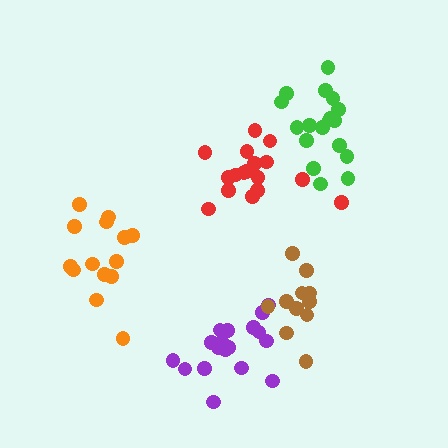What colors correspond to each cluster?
The clusters are colored: purple, orange, red, brown, green.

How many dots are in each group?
Group 1: 18 dots, Group 2: 14 dots, Group 3: 17 dots, Group 4: 12 dots, Group 5: 18 dots (79 total).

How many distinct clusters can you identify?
There are 5 distinct clusters.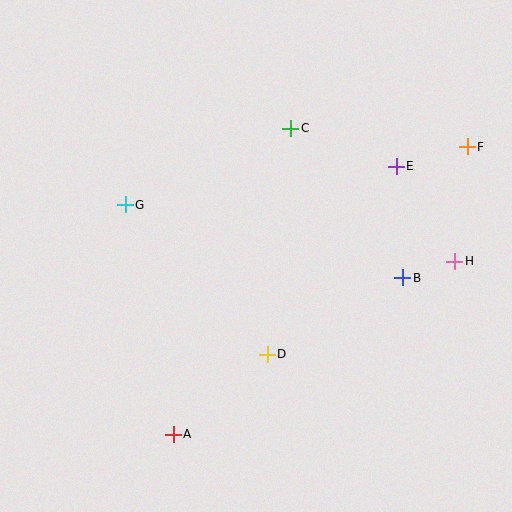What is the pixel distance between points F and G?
The distance between F and G is 347 pixels.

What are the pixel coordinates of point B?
Point B is at (403, 278).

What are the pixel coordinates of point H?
Point H is at (455, 261).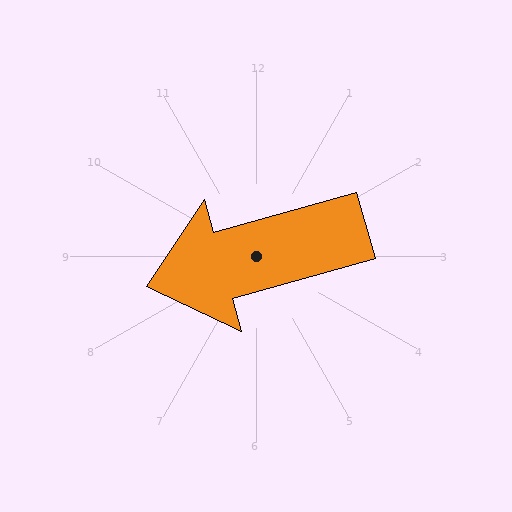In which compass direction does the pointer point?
West.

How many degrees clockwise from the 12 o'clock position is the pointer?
Approximately 254 degrees.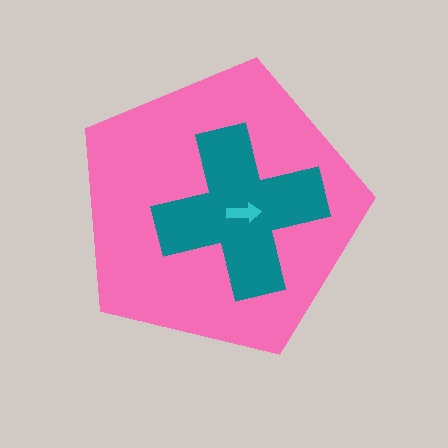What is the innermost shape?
The cyan arrow.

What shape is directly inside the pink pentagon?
The teal cross.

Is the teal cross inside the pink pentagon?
Yes.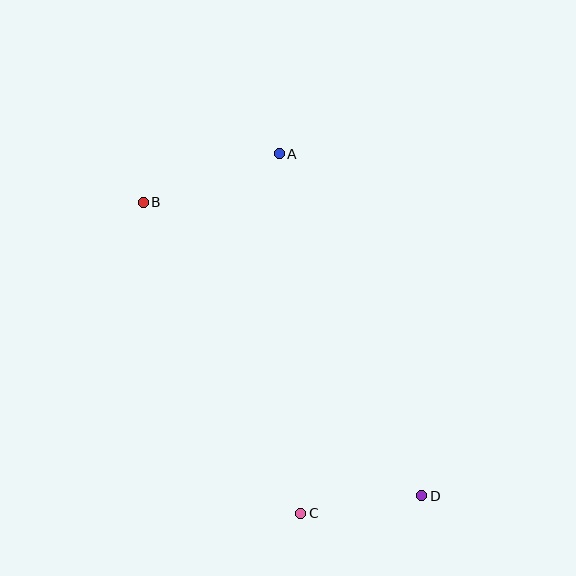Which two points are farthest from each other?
Points B and D are farthest from each other.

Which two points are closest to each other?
Points C and D are closest to each other.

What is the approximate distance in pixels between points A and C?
The distance between A and C is approximately 360 pixels.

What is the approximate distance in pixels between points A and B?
The distance between A and B is approximately 145 pixels.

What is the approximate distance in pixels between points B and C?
The distance between B and C is approximately 348 pixels.